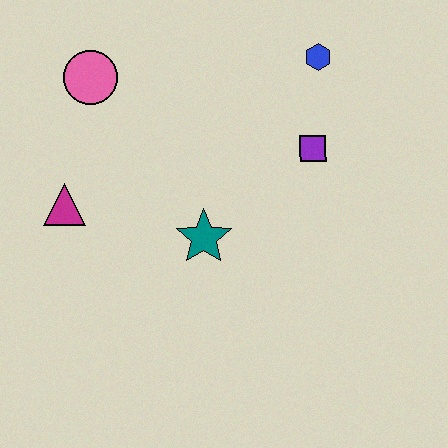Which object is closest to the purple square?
The blue hexagon is closest to the purple square.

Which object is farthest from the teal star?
The blue hexagon is farthest from the teal star.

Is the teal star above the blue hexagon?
No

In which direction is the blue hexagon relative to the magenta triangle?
The blue hexagon is to the right of the magenta triangle.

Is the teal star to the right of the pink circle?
Yes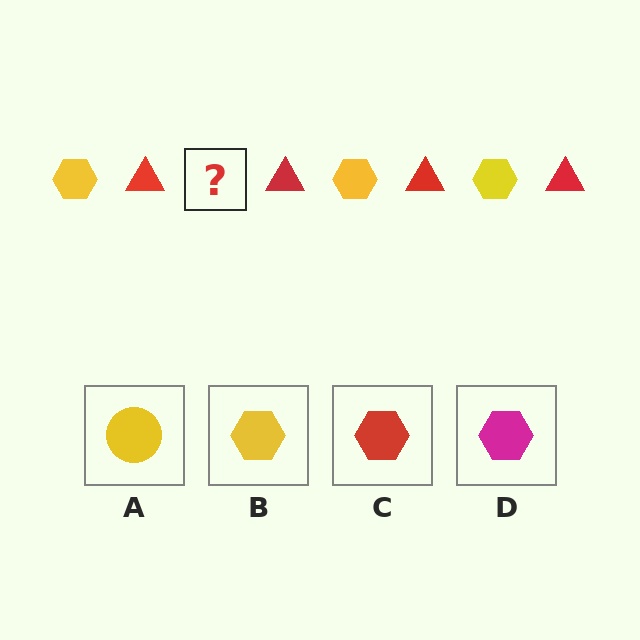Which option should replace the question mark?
Option B.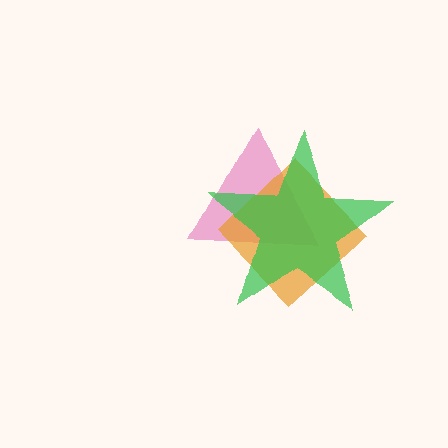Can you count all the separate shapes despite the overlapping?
Yes, there are 3 separate shapes.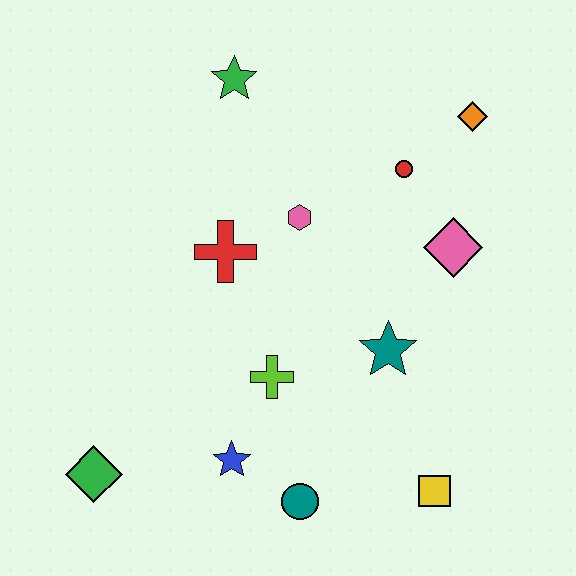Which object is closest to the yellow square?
The teal circle is closest to the yellow square.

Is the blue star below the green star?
Yes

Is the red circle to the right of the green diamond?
Yes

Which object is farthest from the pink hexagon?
The green diamond is farthest from the pink hexagon.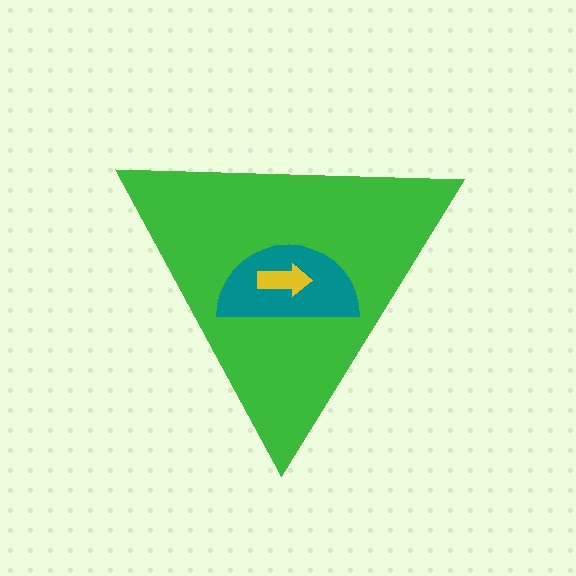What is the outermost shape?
The green triangle.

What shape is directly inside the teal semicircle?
The yellow arrow.